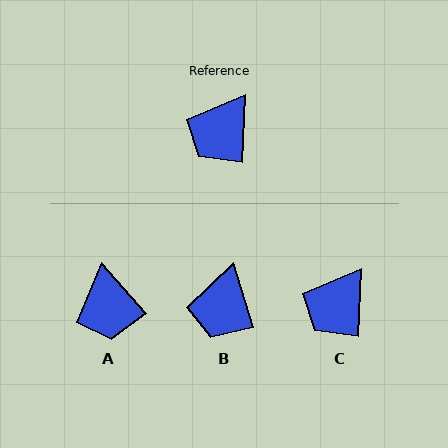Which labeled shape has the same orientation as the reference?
C.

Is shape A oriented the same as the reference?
No, it is off by about 44 degrees.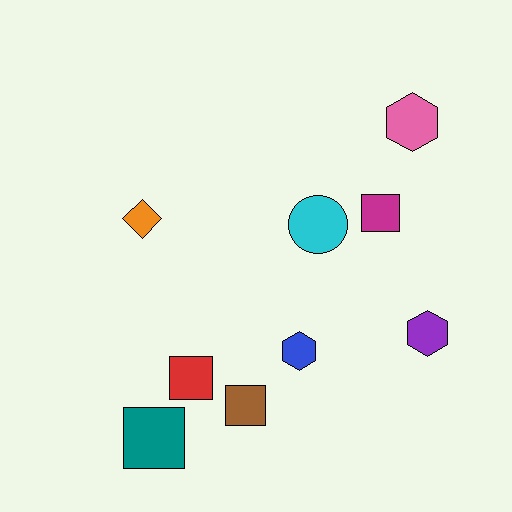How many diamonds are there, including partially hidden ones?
There is 1 diamond.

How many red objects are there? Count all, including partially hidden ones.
There is 1 red object.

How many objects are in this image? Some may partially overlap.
There are 9 objects.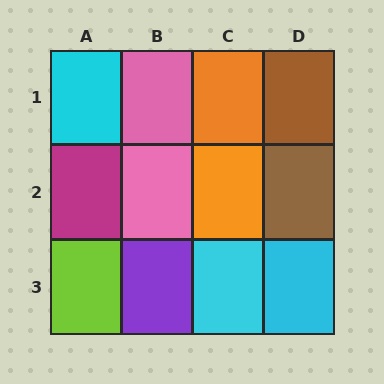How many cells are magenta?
1 cell is magenta.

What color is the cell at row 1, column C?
Orange.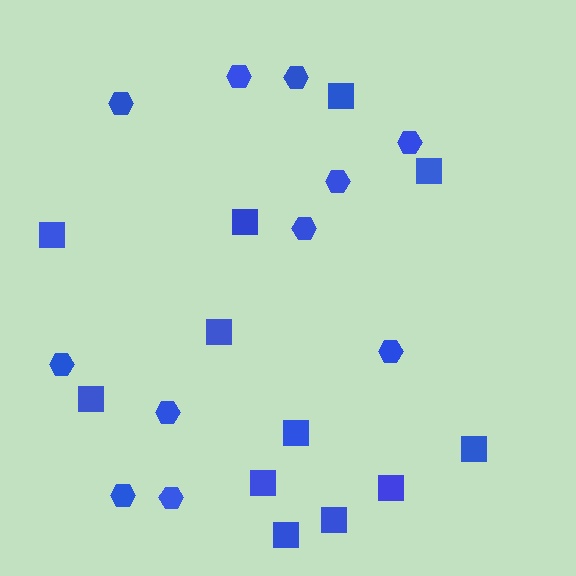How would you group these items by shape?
There are 2 groups: one group of hexagons (11) and one group of squares (12).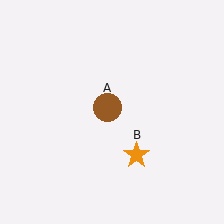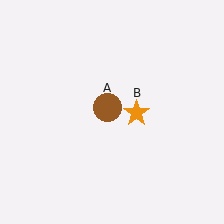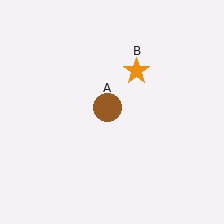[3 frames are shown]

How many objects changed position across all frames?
1 object changed position: orange star (object B).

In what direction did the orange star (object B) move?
The orange star (object B) moved up.